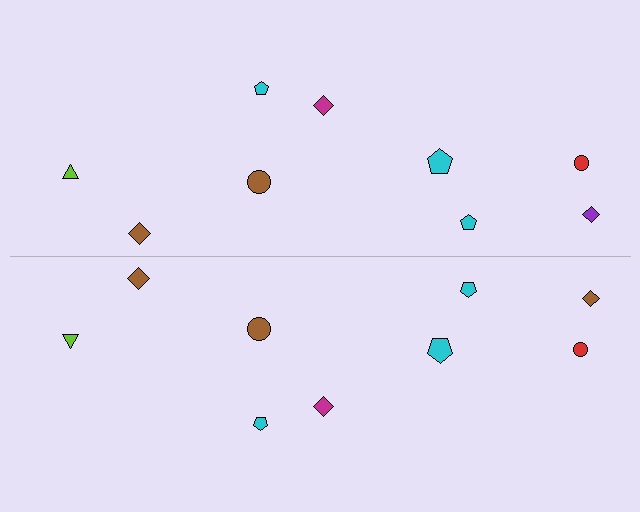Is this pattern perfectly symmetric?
No, the pattern is not perfectly symmetric. The brown diamond on the bottom side breaks the symmetry — its mirror counterpart is purple.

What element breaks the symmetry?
The brown diamond on the bottom side breaks the symmetry — its mirror counterpart is purple.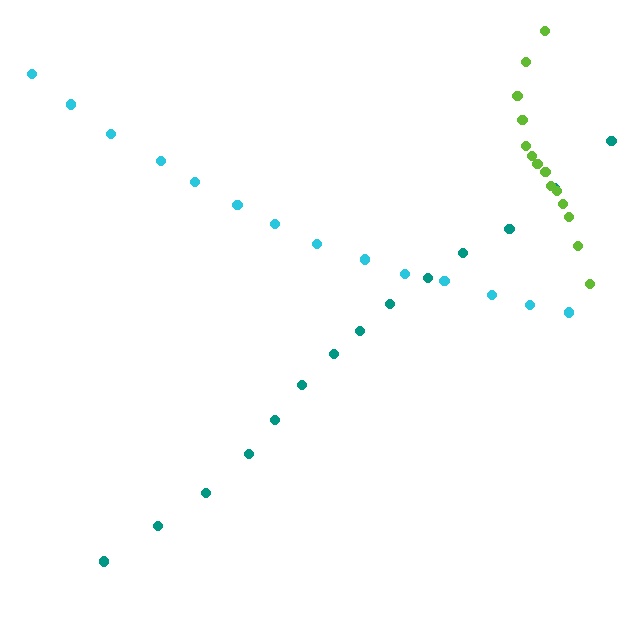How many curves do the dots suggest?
There are 3 distinct paths.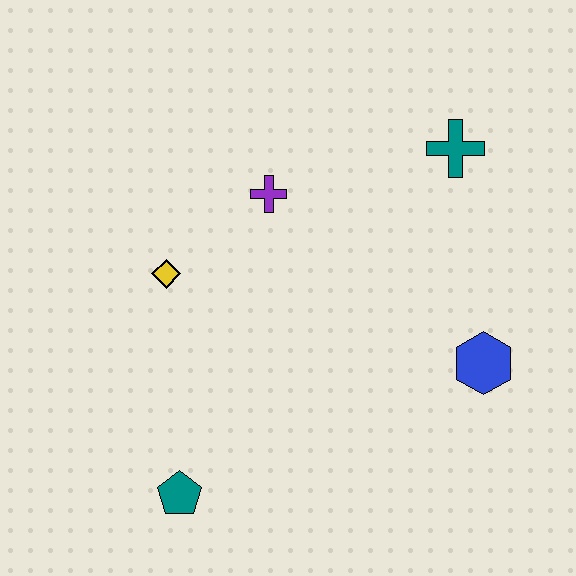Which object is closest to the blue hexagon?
The teal cross is closest to the blue hexagon.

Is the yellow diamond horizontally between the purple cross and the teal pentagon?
No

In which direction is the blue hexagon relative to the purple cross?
The blue hexagon is to the right of the purple cross.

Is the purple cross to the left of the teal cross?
Yes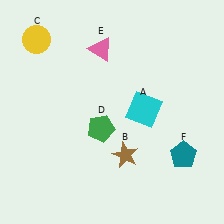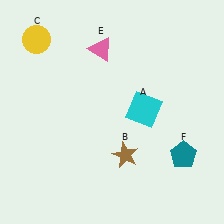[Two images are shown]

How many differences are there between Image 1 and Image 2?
There is 1 difference between the two images.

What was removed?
The green pentagon (D) was removed in Image 2.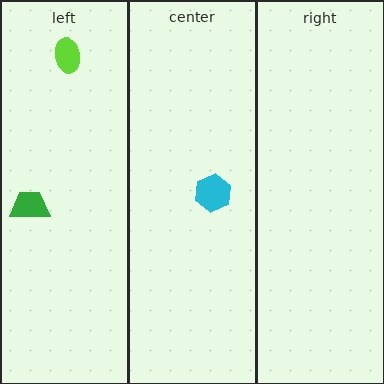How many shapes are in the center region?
1.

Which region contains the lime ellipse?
The left region.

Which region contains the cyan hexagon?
The center region.